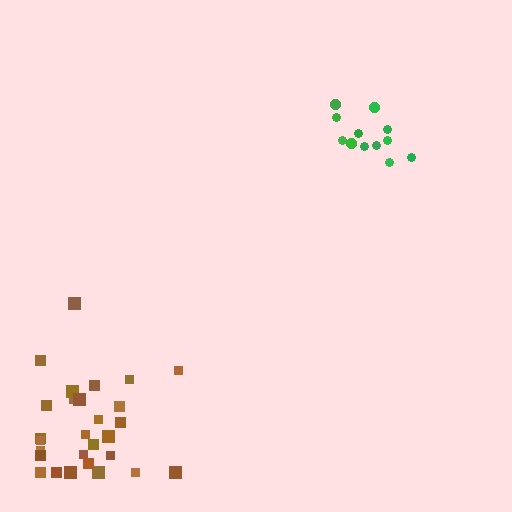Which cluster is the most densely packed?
Green.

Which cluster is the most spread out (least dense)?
Brown.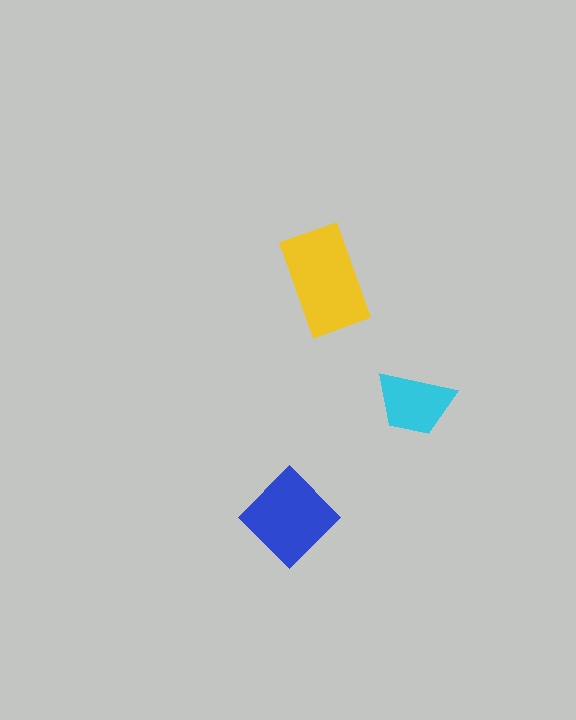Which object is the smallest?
The cyan trapezoid.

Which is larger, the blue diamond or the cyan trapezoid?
The blue diamond.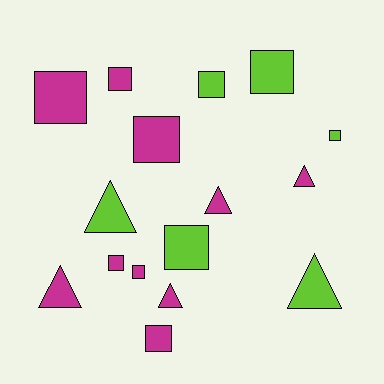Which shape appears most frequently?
Square, with 10 objects.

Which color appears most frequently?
Magenta, with 10 objects.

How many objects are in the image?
There are 16 objects.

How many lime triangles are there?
There are 2 lime triangles.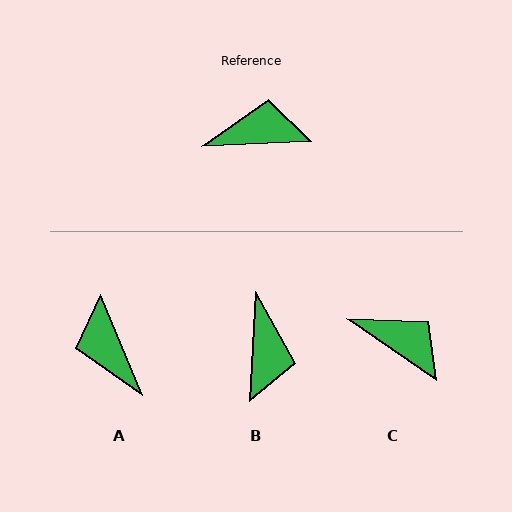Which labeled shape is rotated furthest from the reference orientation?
A, about 110 degrees away.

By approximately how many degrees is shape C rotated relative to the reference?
Approximately 37 degrees clockwise.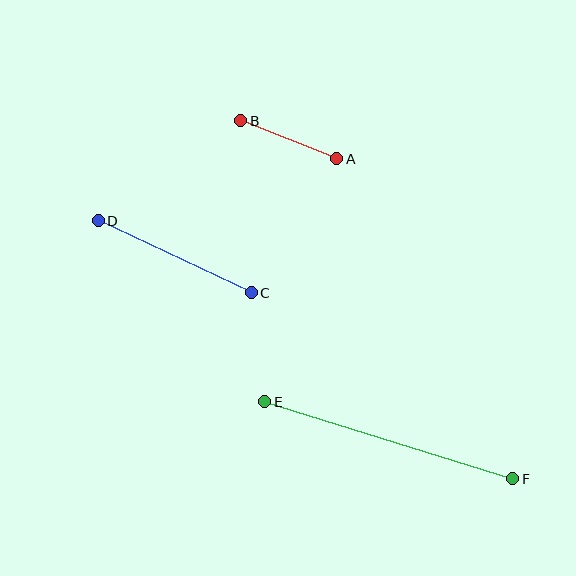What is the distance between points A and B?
The distance is approximately 103 pixels.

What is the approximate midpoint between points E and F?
The midpoint is at approximately (389, 440) pixels.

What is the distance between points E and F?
The distance is approximately 260 pixels.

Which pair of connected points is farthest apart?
Points E and F are farthest apart.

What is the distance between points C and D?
The distance is approximately 169 pixels.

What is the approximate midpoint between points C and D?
The midpoint is at approximately (175, 257) pixels.